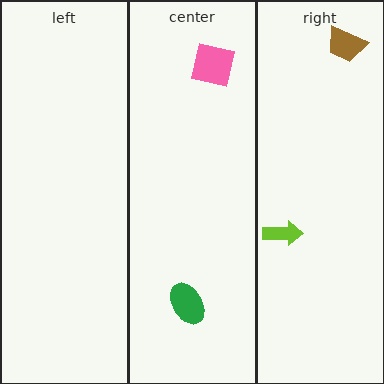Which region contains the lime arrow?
The right region.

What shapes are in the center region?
The green ellipse, the pink square.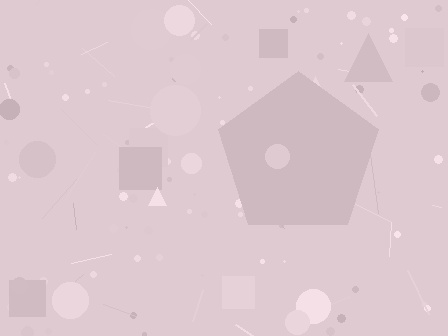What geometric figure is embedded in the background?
A pentagon is embedded in the background.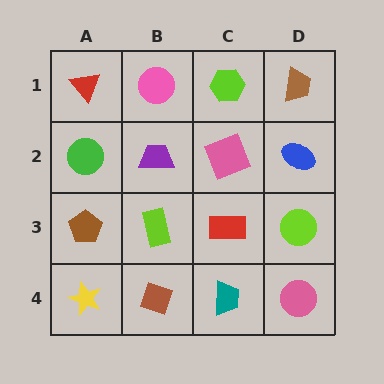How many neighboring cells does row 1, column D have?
2.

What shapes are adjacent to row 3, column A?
A green circle (row 2, column A), a yellow star (row 4, column A), a lime rectangle (row 3, column B).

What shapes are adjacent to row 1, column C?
A pink square (row 2, column C), a pink circle (row 1, column B), a brown trapezoid (row 1, column D).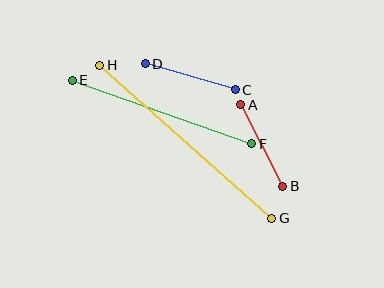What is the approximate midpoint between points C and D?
The midpoint is at approximately (190, 77) pixels.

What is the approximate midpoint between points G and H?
The midpoint is at approximately (186, 142) pixels.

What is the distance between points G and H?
The distance is approximately 230 pixels.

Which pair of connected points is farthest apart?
Points G and H are farthest apart.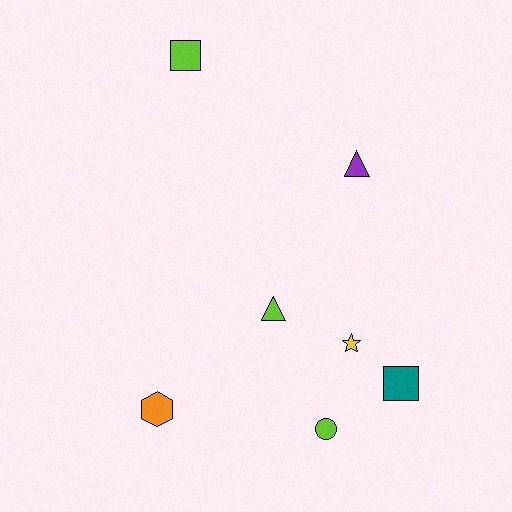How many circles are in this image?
There is 1 circle.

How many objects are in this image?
There are 7 objects.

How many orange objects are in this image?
There is 1 orange object.